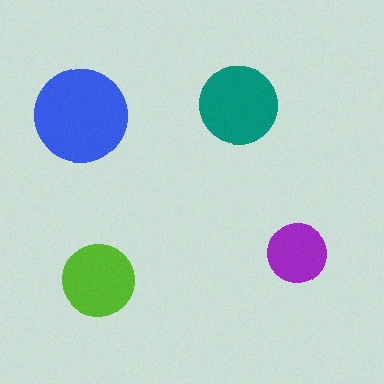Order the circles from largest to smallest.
the blue one, the teal one, the lime one, the purple one.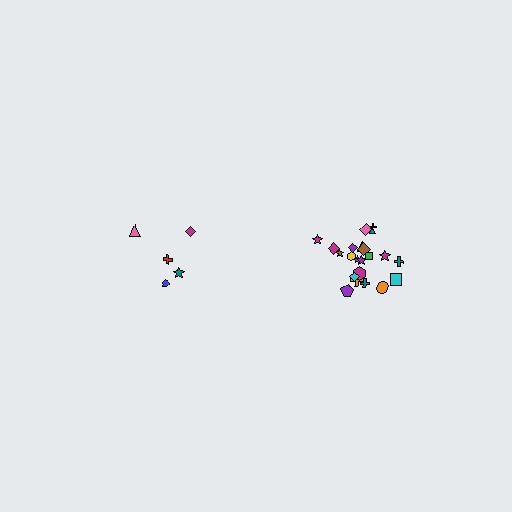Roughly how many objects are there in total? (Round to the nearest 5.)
Roughly 25 objects in total.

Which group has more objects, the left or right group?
The right group.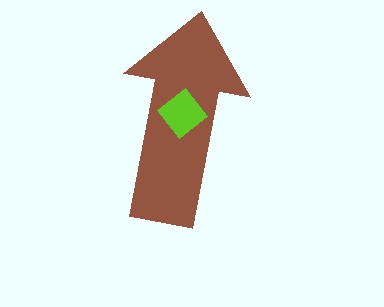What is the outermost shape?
The brown arrow.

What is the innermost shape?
The lime diamond.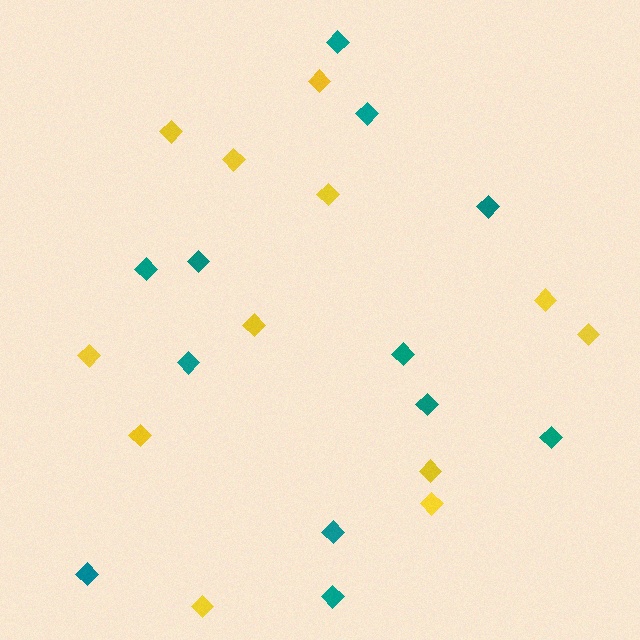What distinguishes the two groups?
There are 2 groups: one group of teal diamonds (12) and one group of yellow diamonds (12).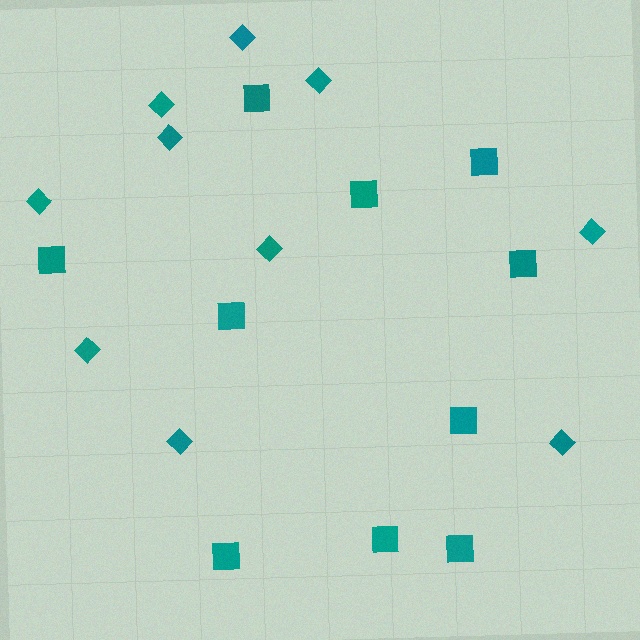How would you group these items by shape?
There are 2 groups: one group of diamonds (10) and one group of squares (10).